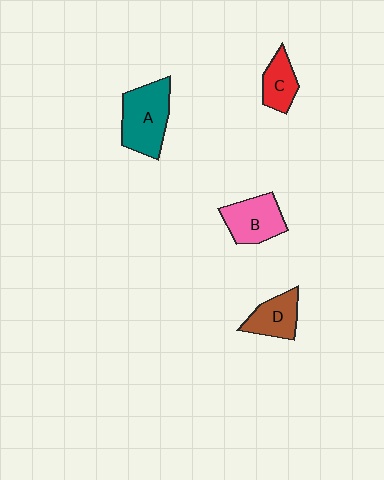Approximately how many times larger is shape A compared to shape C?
Approximately 1.9 times.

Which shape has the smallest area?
Shape C (red).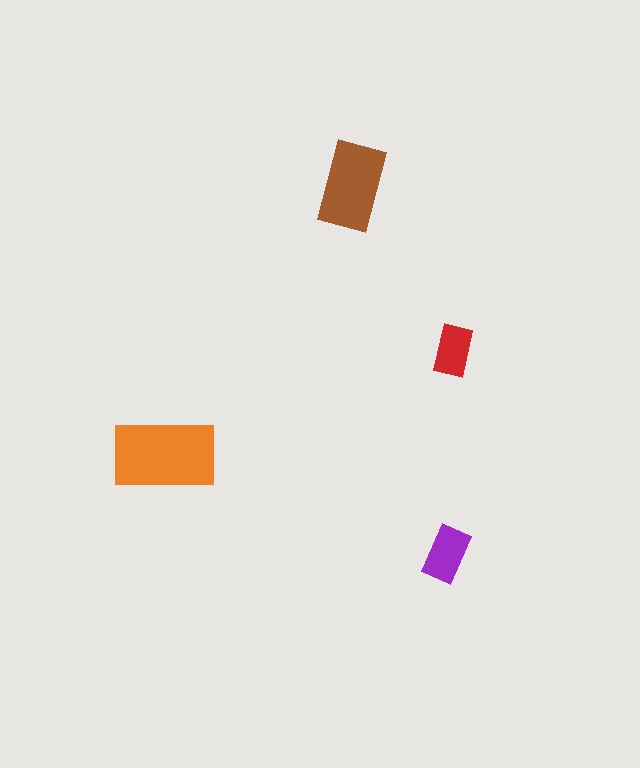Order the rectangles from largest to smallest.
the orange one, the brown one, the purple one, the red one.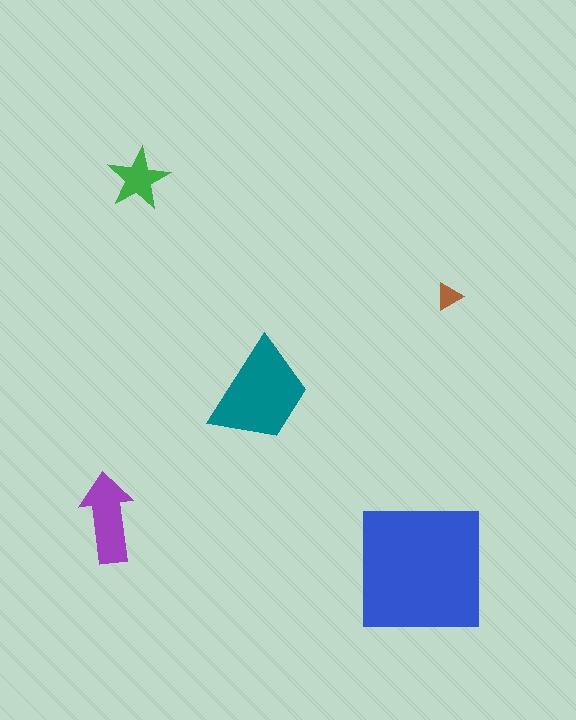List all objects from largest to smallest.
The blue square, the teal trapezoid, the purple arrow, the green star, the brown triangle.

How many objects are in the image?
There are 5 objects in the image.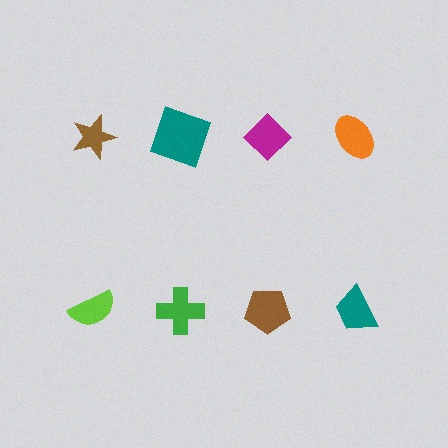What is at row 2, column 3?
A brown pentagon.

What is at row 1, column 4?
An orange ellipse.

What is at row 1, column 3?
A magenta diamond.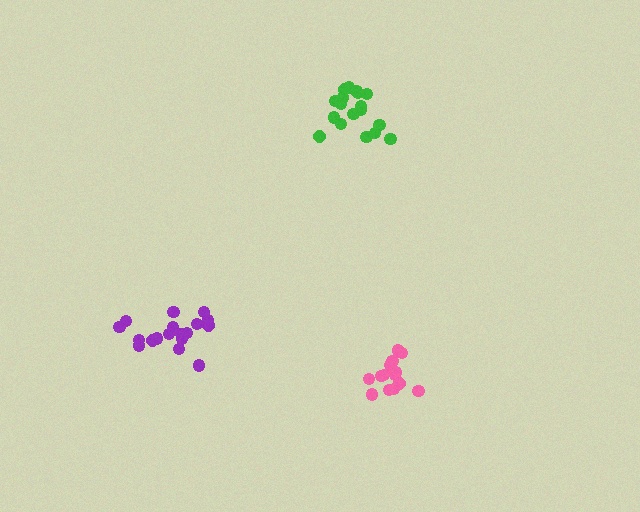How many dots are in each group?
Group 1: 18 dots, Group 2: 18 dots, Group 3: 15 dots (51 total).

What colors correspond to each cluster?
The clusters are colored: green, purple, pink.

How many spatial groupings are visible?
There are 3 spatial groupings.